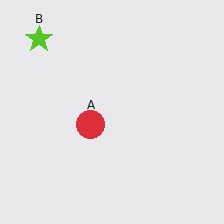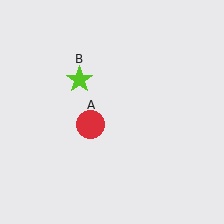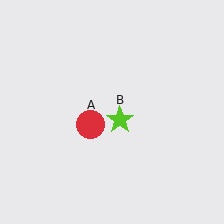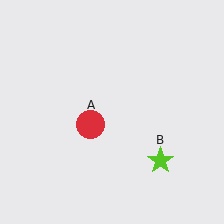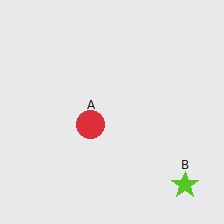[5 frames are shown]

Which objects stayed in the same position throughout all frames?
Red circle (object A) remained stationary.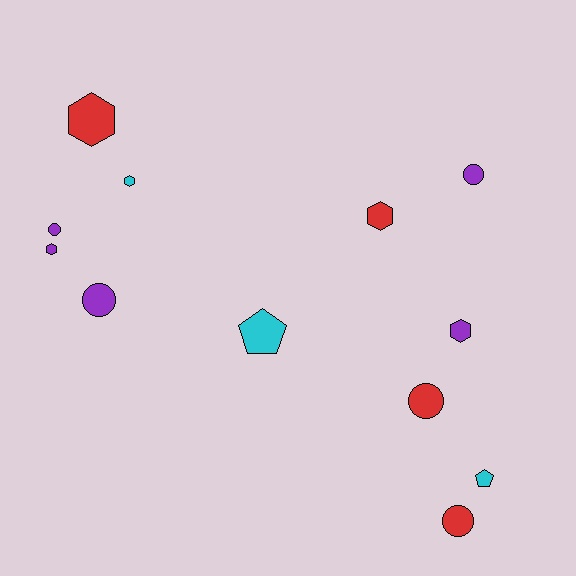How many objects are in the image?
There are 12 objects.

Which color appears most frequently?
Purple, with 5 objects.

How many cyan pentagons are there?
There are 2 cyan pentagons.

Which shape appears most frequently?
Hexagon, with 5 objects.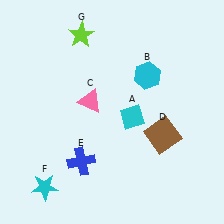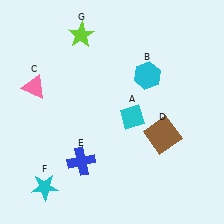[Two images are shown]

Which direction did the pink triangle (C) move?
The pink triangle (C) moved left.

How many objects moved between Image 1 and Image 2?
1 object moved between the two images.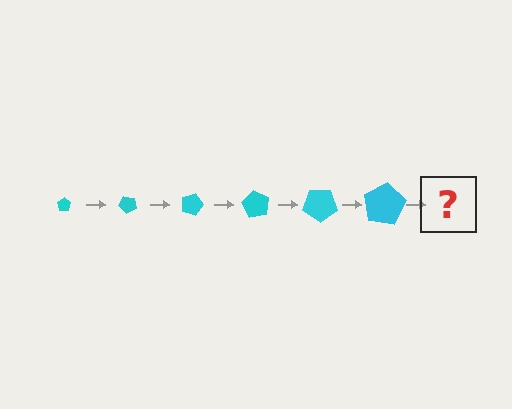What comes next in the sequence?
The next element should be a pentagon, larger than the previous one and rotated 270 degrees from the start.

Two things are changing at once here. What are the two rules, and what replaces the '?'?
The two rules are that the pentagon grows larger each step and it rotates 45 degrees each step. The '?' should be a pentagon, larger than the previous one and rotated 270 degrees from the start.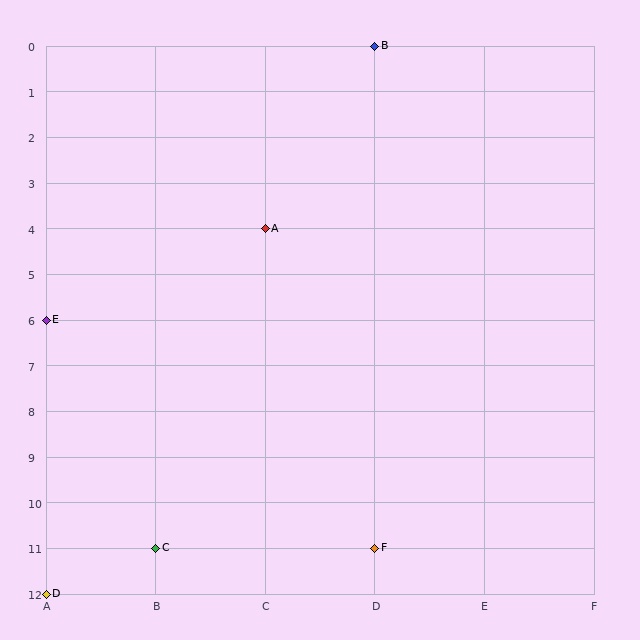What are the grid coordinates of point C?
Point C is at grid coordinates (B, 11).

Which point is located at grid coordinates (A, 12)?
Point D is at (A, 12).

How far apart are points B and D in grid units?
Points B and D are 3 columns and 12 rows apart (about 12.4 grid units diagonally).